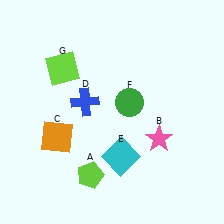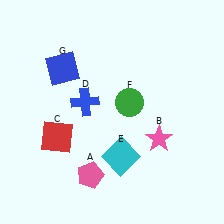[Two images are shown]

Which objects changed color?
A changed from lime to pink. C changed from orange to red. G changed from lime to blue.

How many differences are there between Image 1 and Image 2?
There are 3 differences between the two images.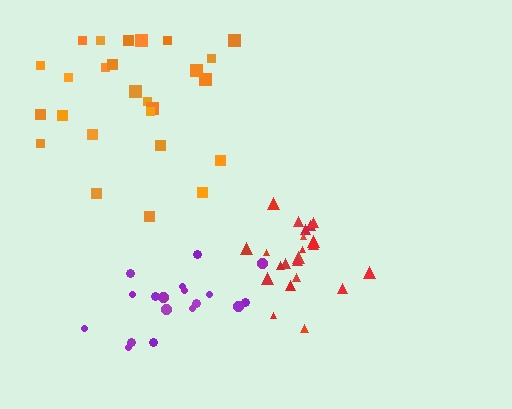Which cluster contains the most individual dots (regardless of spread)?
Orange (26).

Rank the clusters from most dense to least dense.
red, purple, orange.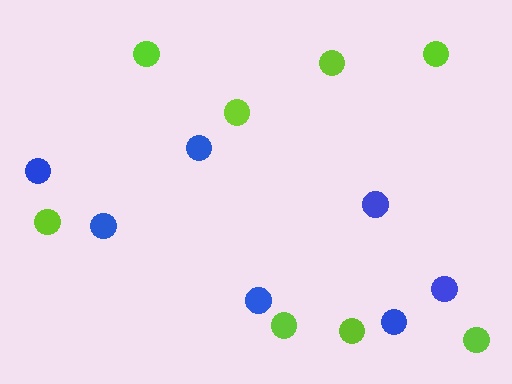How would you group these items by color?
There are 2 groups: one group of lime circles (8) and one group of blue circles (7).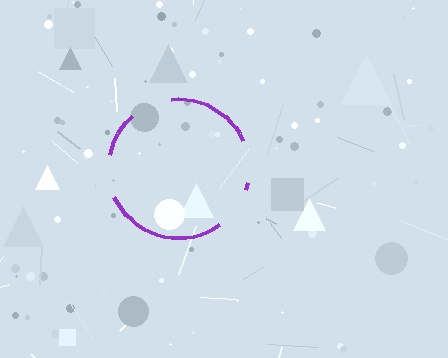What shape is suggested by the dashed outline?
The dashed outline suggests a circle.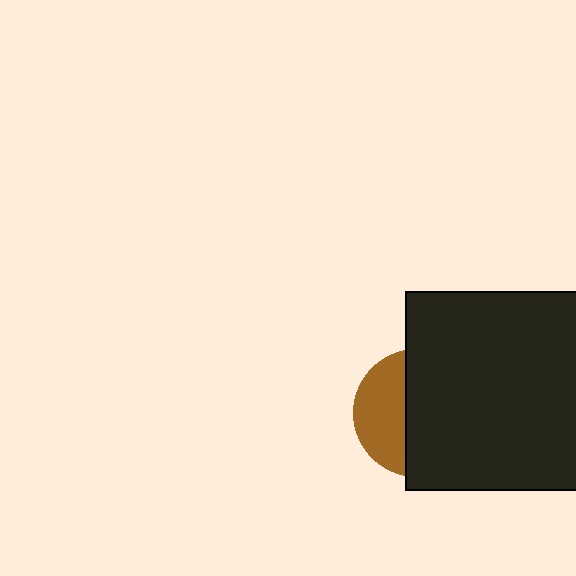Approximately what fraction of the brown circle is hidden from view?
Roughly 61% of the brown circle is hidden behind the black square.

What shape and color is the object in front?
The object in front is a black square.